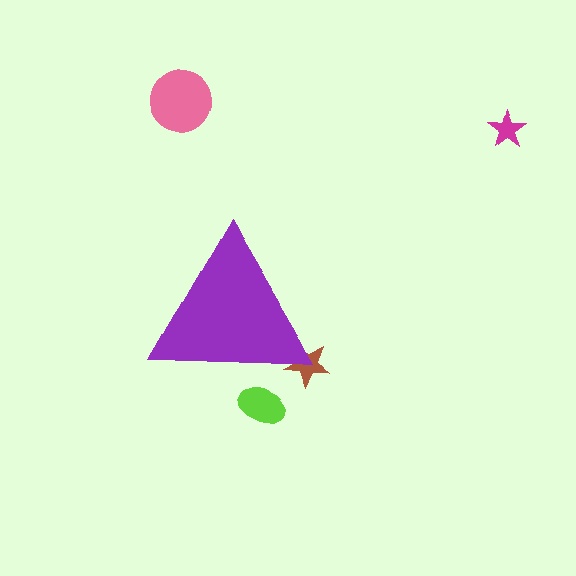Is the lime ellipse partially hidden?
Yes, the lime ellipse is partially hidden behind the purple triangle.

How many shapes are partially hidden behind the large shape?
2 shapes are partially hidden.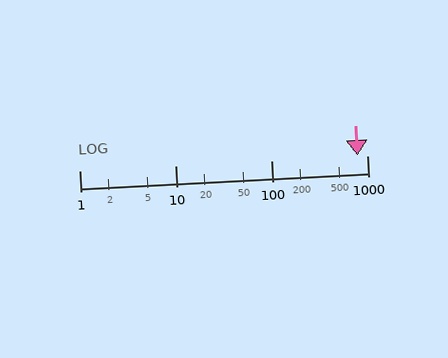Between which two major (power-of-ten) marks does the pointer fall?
The pointer is between 100 and 1000.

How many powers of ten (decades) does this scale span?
The scale spans 3 decades, from 1 to 1000.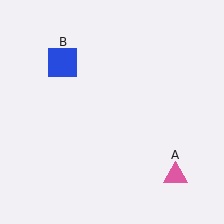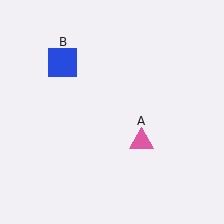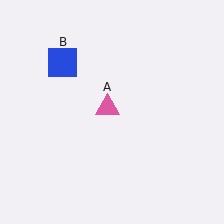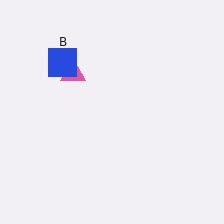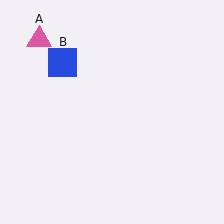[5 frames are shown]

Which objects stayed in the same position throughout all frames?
Blue square (object B) remained stationary.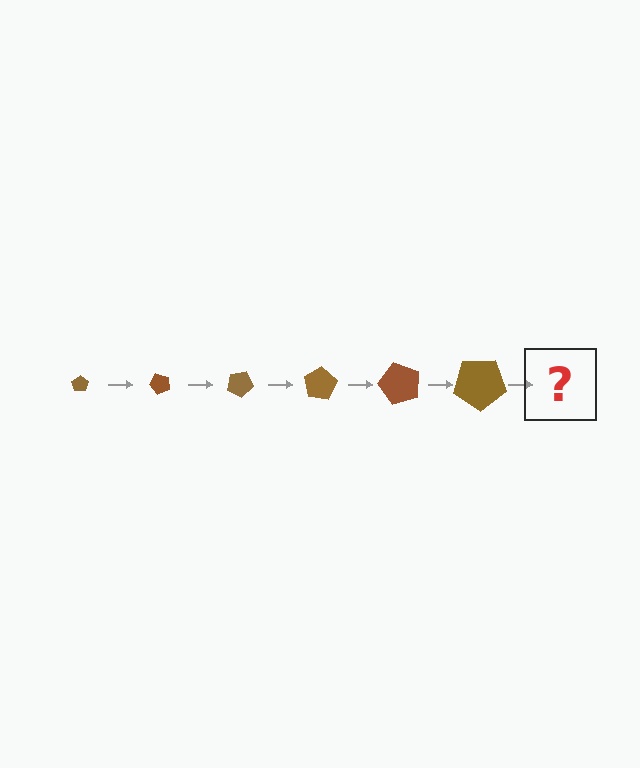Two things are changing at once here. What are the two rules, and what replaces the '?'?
The two rules are that the pentagon grows larger each step and it rotates 50 degrees each step. The '?' should be a pentagon, larger than the previous one and rotated 300 degrees from the start.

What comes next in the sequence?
The next element should be a pentagon, larger than the previous one and rotated 300 degrees from the start.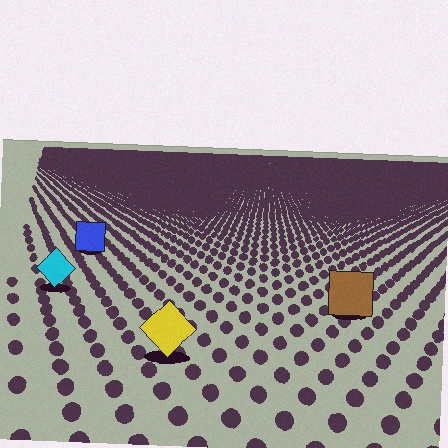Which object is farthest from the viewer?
The blue square is farthest from the viewer. It appears smaller and the ground texture around it is denser.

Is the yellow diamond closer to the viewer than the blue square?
Yes. The yellow diamond is closer — you can tell from the texture gradient: the ground texture is coarser near it.